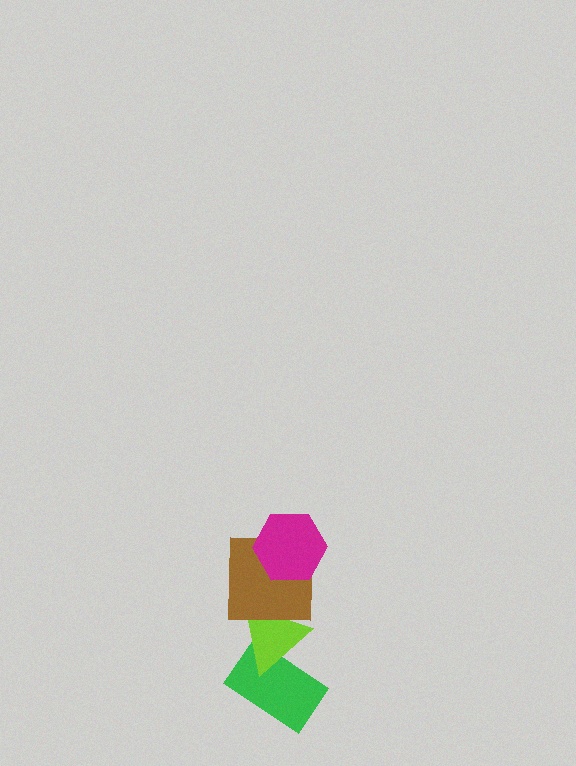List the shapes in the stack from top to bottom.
From top to bottom: the magenta hexagon, the brown square, the lime triangle, the green rectangle.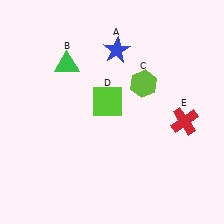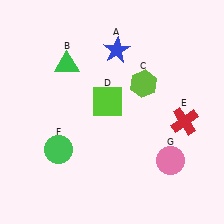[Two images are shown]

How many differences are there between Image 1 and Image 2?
There are 2 differences between the two images.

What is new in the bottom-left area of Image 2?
A green circle (F) was added in the bottom-left area of Image 2.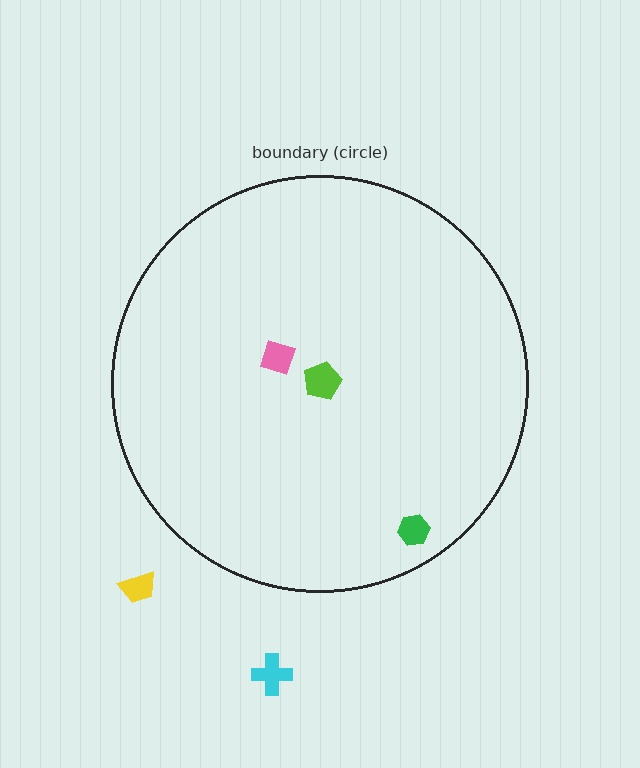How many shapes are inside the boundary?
3 inside, 2 outside.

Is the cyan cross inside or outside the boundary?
Outside.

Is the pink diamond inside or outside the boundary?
Inside.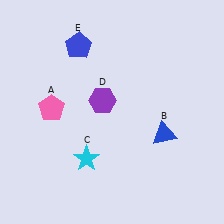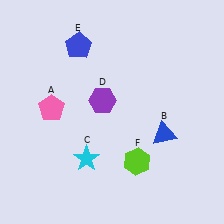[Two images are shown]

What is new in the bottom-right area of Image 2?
A lime hexagon (F) was added in the bottom-right area of Image 2.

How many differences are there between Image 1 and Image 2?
There is 1 difference between the two images.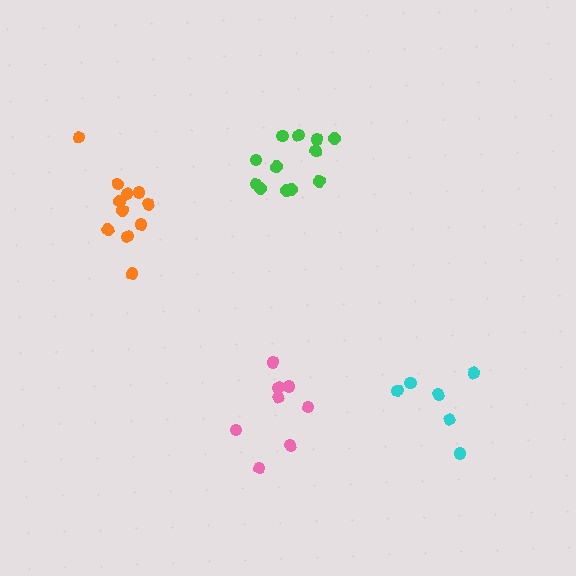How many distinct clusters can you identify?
There are 4 distinct clusters.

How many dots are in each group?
Group 1: 12 dots, Group 2: 8 dots, Group 3: 11 dots, Group 4: 6 dots (37 total).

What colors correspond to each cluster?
The clusters are colored: green, pink, orange, cyan.